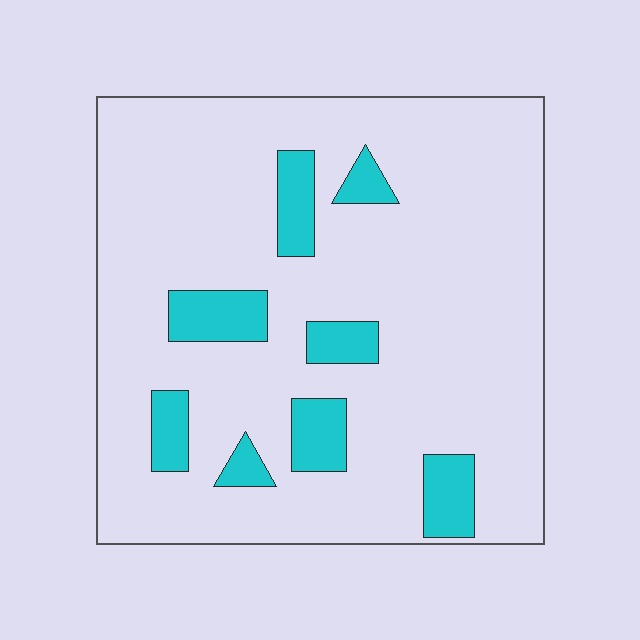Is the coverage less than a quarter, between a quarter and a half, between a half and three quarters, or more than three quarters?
Less than a quarter.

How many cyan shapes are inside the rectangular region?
8.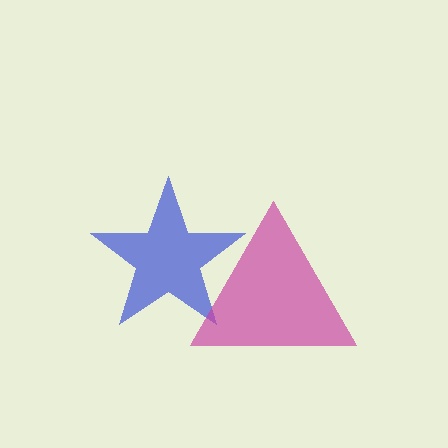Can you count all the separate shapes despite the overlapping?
Yes, there are 2 separate shapes.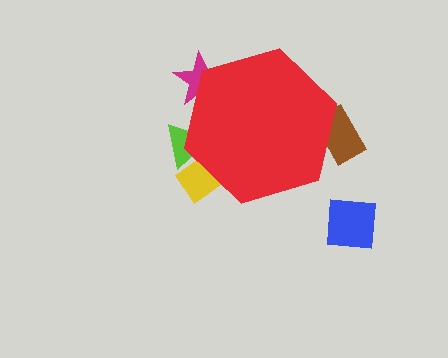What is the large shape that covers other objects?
A red hexagon.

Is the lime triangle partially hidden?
Yes, the lime triangle is partially hidden behind the red hexagon.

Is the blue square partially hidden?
No, the blue square is fully visible.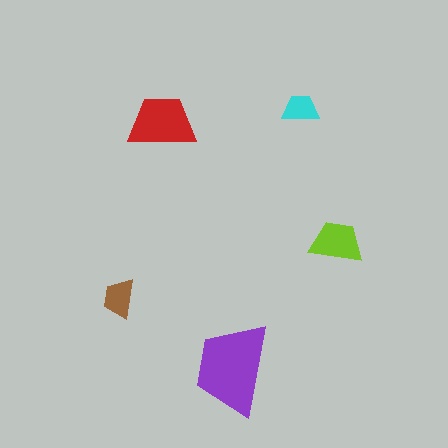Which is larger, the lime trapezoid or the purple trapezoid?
The purple one.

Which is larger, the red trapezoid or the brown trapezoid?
The red one.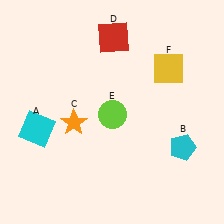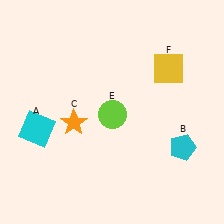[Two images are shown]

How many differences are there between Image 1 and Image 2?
There is 1 difference between the two images.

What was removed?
The red square (D) was removed in Image 2.